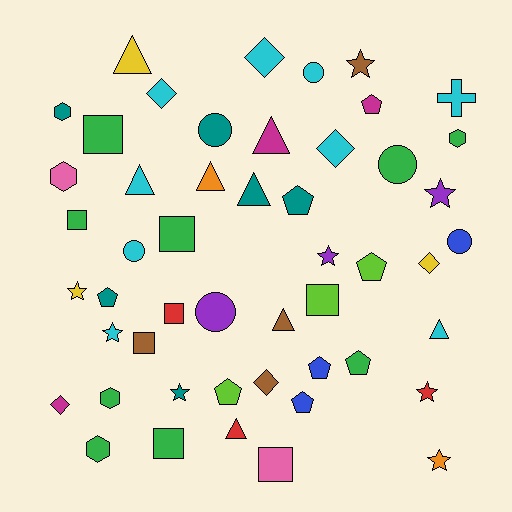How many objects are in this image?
There are 50 objects.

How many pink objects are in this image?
There are 2 pink objects.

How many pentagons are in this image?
There are 8 pentagons.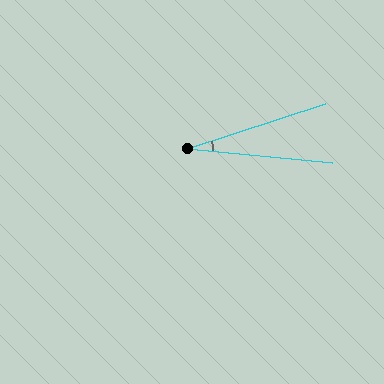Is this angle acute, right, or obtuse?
It is acute.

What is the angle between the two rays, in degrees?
Approximately 24 degrees.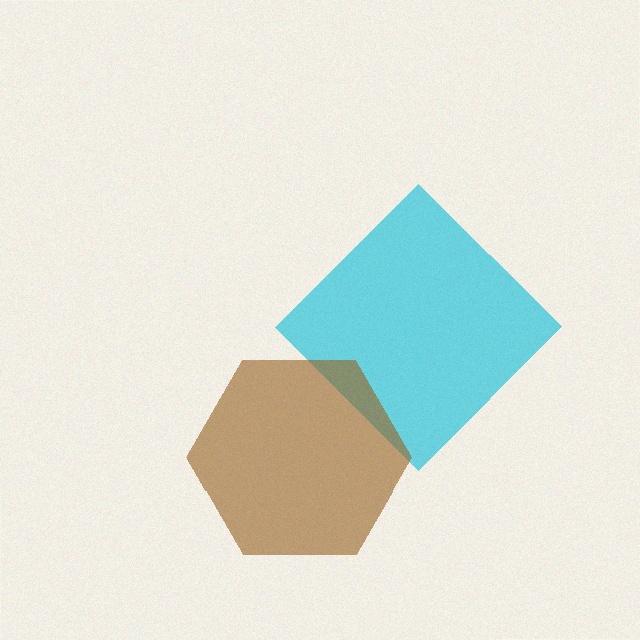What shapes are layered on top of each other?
The layered shapes are: a cyan diamond, a brown hexagon.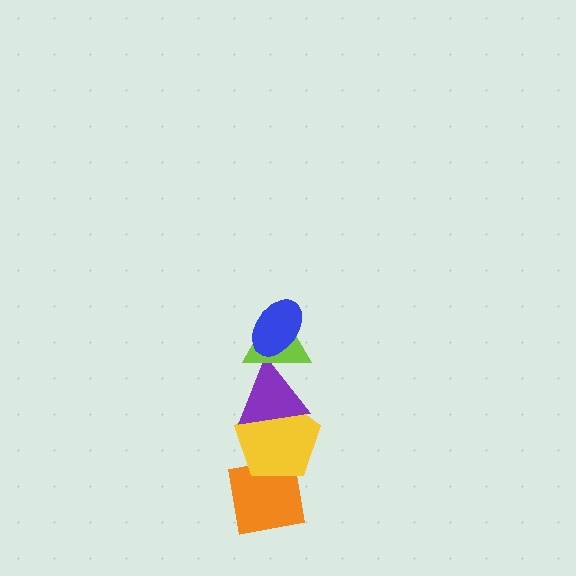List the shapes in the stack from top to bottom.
From top to bottom: the blue ellipse, the lime triangle, the purple triangle, the yellow pentagon, the orange square.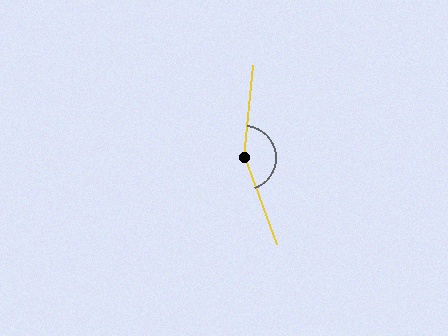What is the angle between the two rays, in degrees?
Approximately 153 degrees.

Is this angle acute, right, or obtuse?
It is obtuse.